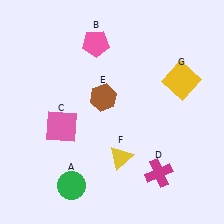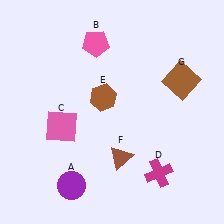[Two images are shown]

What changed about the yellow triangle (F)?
In Image 1, F is yellow. In Image 2, it changed to brown.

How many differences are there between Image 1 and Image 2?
There are 3 differences between the two images.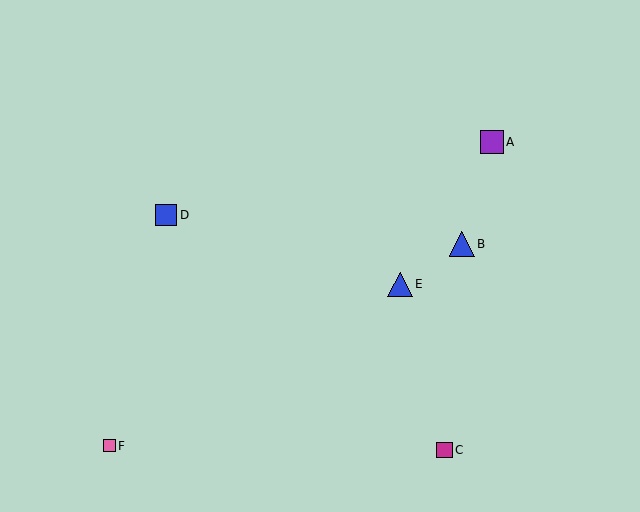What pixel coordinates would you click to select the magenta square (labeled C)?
Click at (445, 450) to select the magenta square C.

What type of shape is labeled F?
Shape F is a pink square.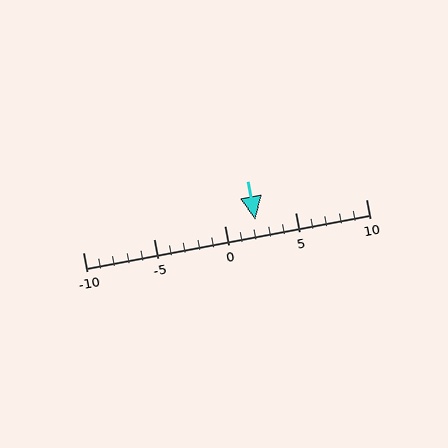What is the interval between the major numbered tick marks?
The major tick marks are spaced 5 units apart.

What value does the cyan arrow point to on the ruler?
The cyan arrow points to approximately 2.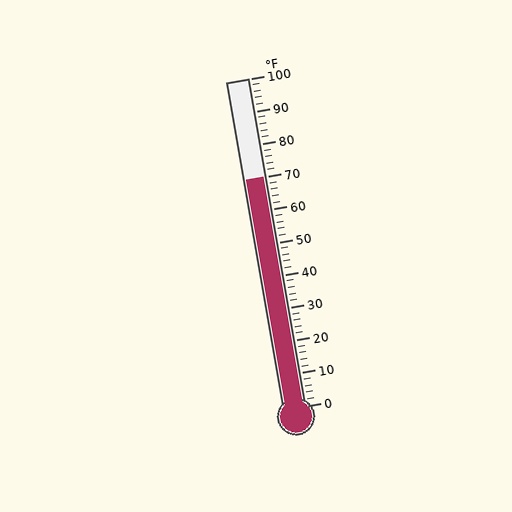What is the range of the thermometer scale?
The thermometer scale ranges from 0°F to 100°F.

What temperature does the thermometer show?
The thermometer shows approximately 70°F.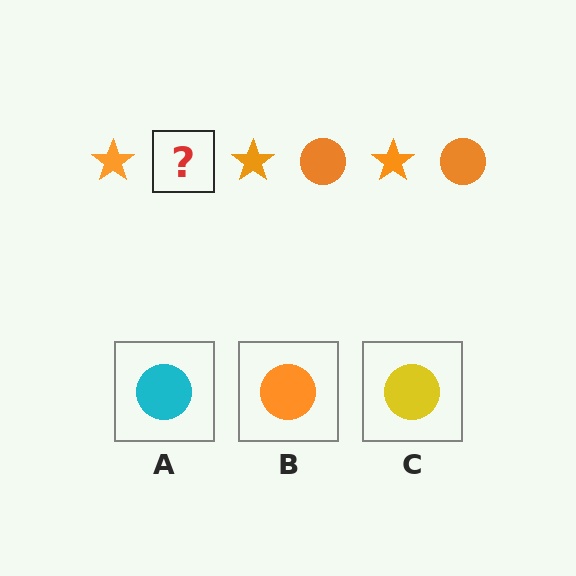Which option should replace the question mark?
Option B.